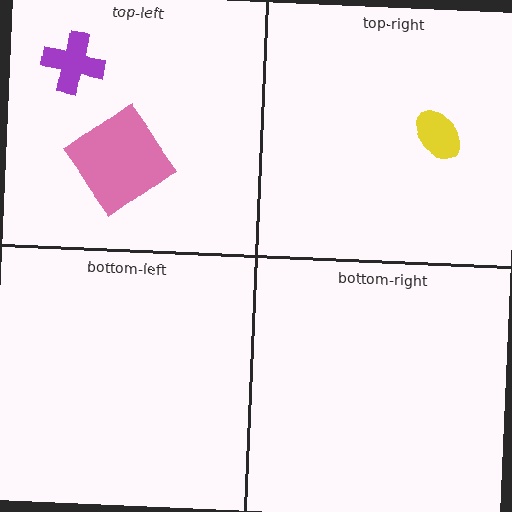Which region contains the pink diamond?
The top-left region.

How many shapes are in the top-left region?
2.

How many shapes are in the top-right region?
1.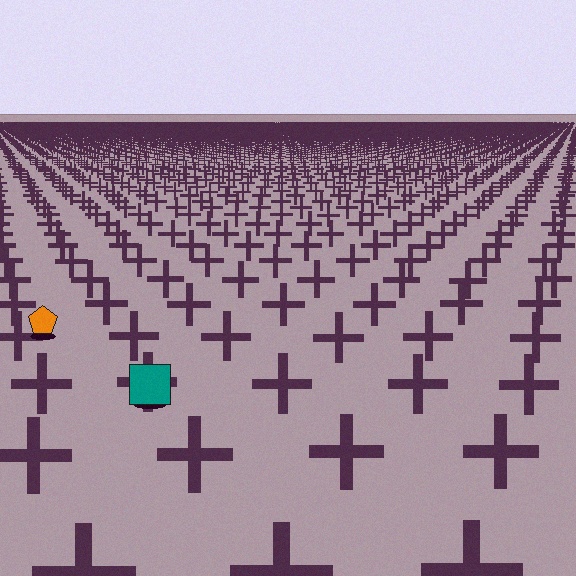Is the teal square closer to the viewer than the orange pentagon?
Yes. The teal square is closer — you can tell from the texture gradient: the ground texture is coarser near it.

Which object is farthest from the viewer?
The orange pentagon is farthest from the viewer. It appears smaller and the ground texture around it is denser.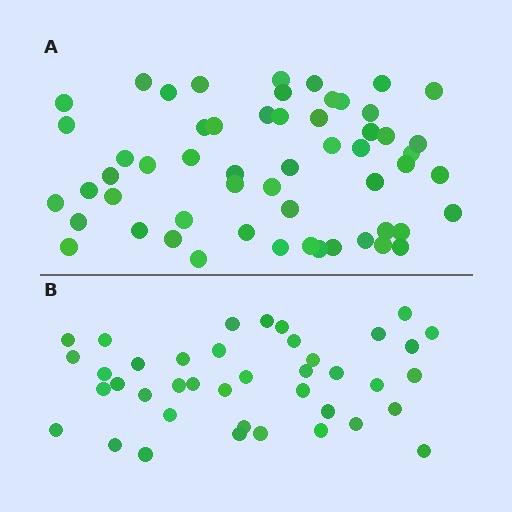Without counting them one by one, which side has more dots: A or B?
Region A (the top region) has more dots.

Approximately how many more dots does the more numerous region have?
Region A has approximately 15 more dots than region B.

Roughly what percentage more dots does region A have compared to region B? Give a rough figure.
About 40% more.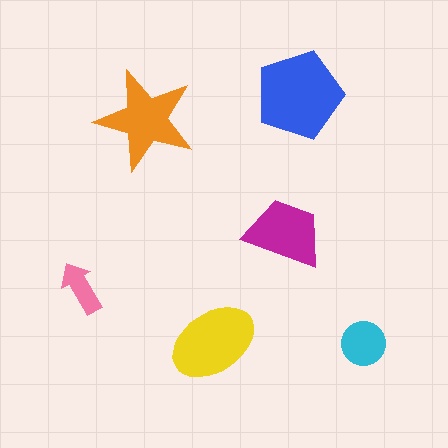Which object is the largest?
The blue pentagon.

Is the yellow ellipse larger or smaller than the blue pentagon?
Smaller.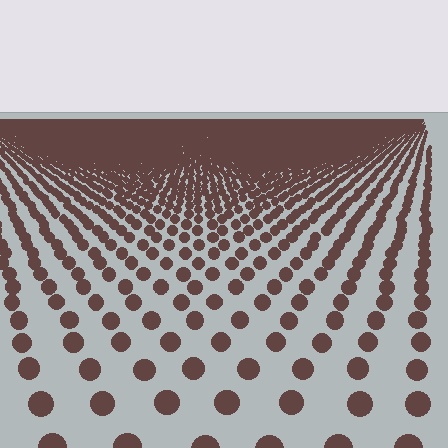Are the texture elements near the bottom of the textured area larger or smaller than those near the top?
Larger. Near the bottom, elements are closer to the viewer and appear at a bigger on-screen size.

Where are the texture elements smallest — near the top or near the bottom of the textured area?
Near the top.